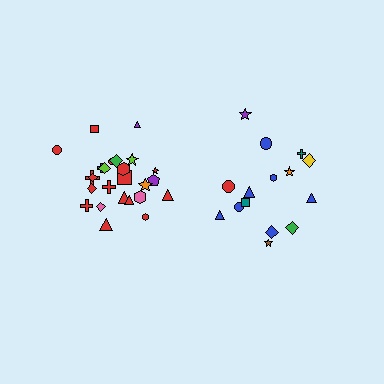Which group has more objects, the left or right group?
The left group.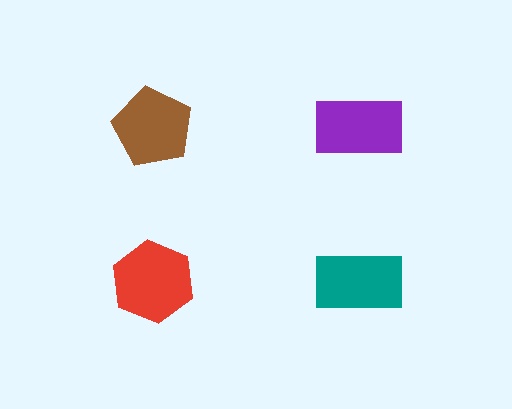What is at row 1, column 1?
A brown pentagon.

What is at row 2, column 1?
A red hexagon.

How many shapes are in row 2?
2 shapes.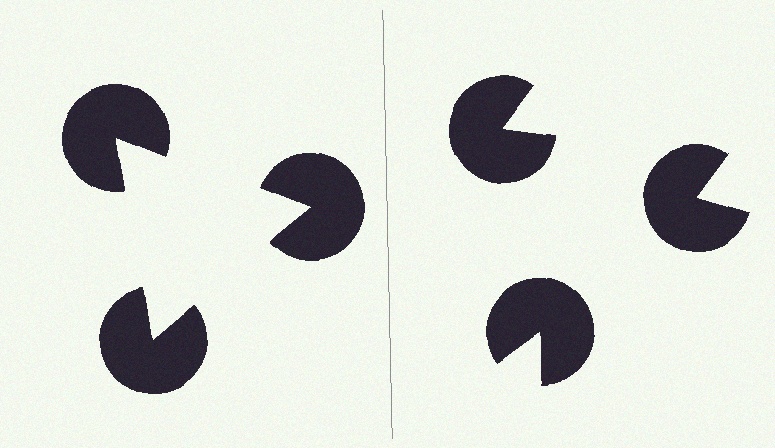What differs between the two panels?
The pac-man discs are positioned identically on both sides; only the wedge orientations differ. On the left they align to a triangle; on the right they are misaligned.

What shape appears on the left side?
An illusory triangle.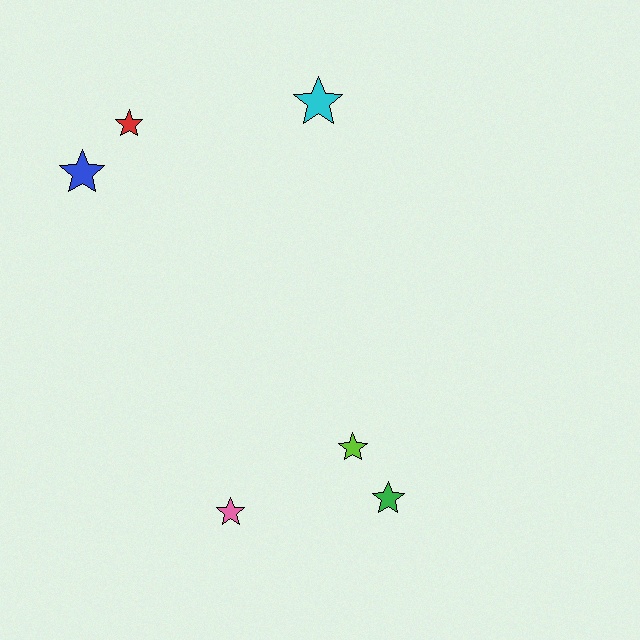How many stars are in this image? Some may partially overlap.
There are 6 stars.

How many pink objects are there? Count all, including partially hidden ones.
There is 1 pink object.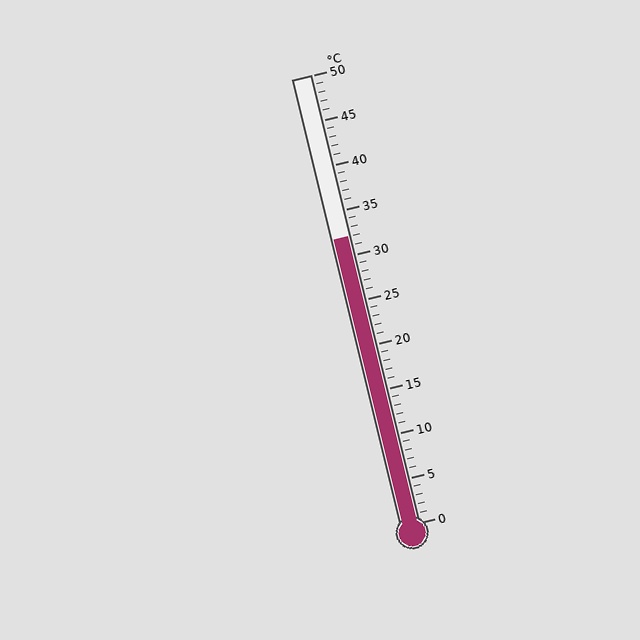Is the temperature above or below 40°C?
The temperature is below 40°C.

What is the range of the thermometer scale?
The thermometer scale ranges from 0°C to 50°C.